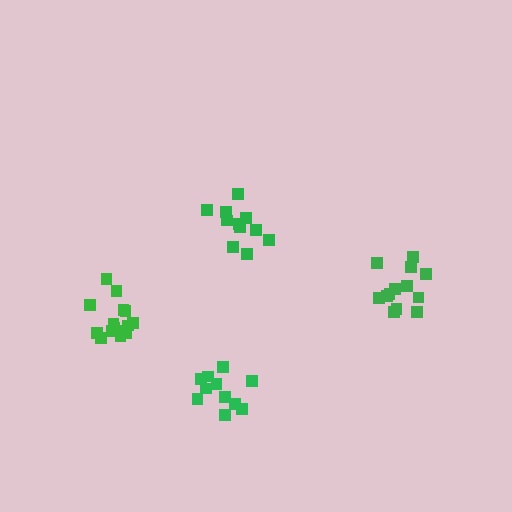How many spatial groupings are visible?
There are 4 spatial groupings.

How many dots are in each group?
Group 1: 15 dots, Group 2: 11 dots, Group 3: 11 dots, Group 4: 13 dots (50 total).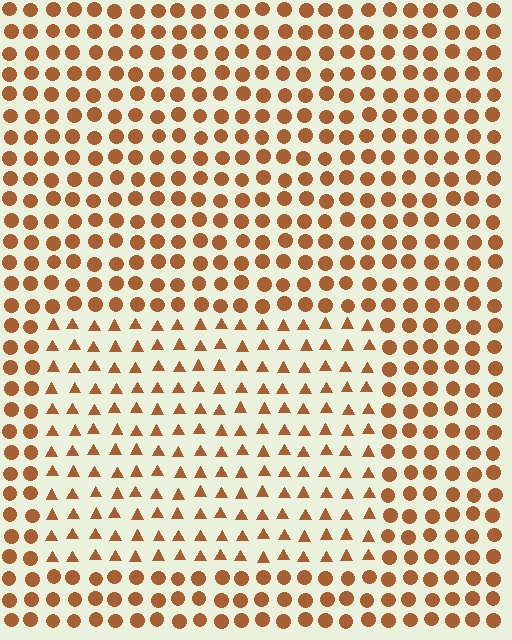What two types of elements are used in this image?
The image uses triangles inside the rectangle region and circles outside it.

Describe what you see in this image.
The image is filled with small brown elements arranged in a uniform grid. A rectangle-shaped region contains triangles, while the surrounding area contains circles. The boundary is defined purely by the change in element shape.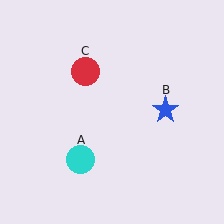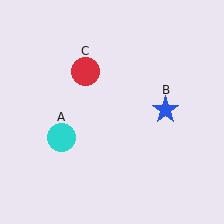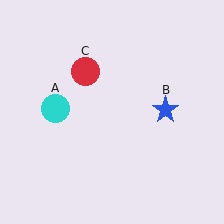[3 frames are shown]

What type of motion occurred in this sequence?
The cyan circle (object A) rotated clockwise around the center of the scene.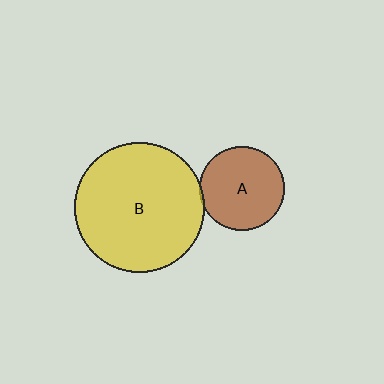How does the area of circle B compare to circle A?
Approximately 2.4 times.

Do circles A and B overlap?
Yes.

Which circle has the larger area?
Circle B (yellow).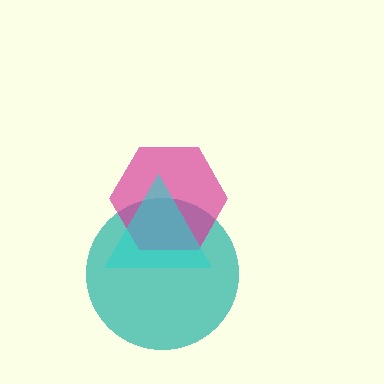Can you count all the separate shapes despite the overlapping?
Yes, there are 3 separate shapes.